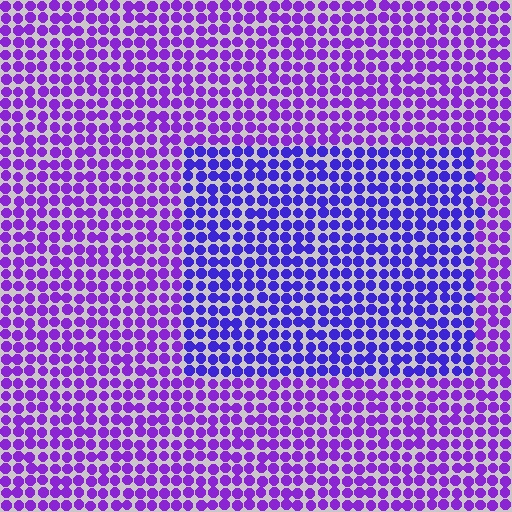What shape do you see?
I see a rectangle.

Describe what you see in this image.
The image is filled with small purple elements in a uniform arrangement. A rectangle-shaped region is visible where the elements are tinted to a slightly different hue, forming a subtle color boundary.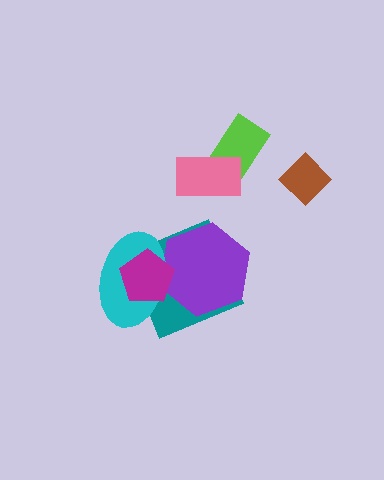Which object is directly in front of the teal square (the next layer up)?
The purple hexagon is directly in front of the teal square.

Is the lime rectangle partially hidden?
Yes, it is partially covered by another shape.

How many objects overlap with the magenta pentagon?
3 objects overlap with the magenta pentagon.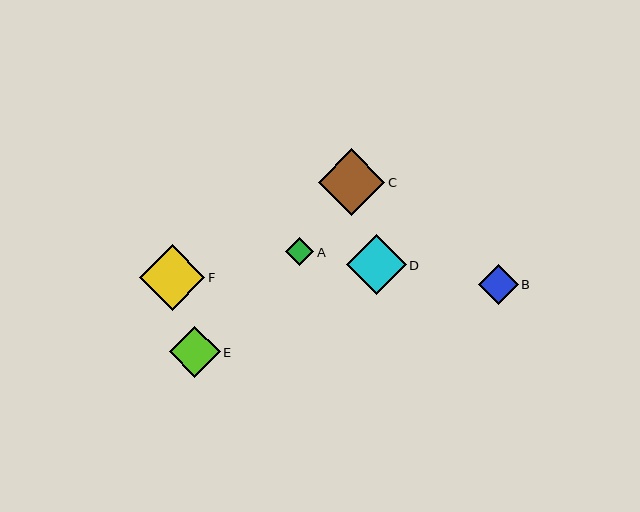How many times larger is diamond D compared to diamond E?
Diamond D is approximately 1.2 times the size of diamond E.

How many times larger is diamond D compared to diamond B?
Diamond D is approximately 1.5 times the size of diamond B.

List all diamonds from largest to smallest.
From largest to smallest: C, F, D, E, B, A.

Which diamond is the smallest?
Diamond A is the smallest with a size of approximately 28 pixels.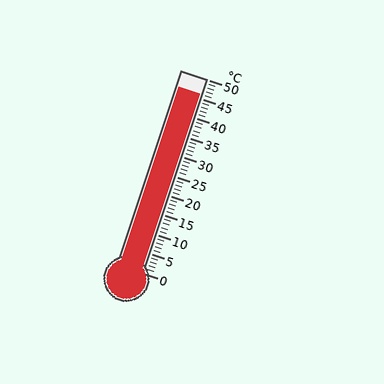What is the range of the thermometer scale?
The thermometer scale ranges from 0°C to 50°C.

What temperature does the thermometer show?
The thermometer shows approximately 46°C.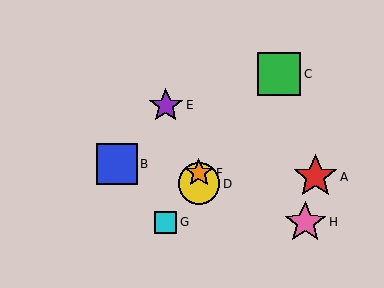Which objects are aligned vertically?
Objects D, F are aligned vertically.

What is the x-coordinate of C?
Object C is at x≈279.